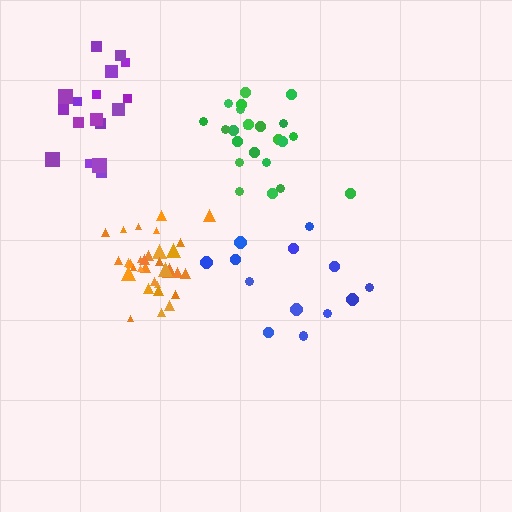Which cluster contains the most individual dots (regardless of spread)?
Orange (32).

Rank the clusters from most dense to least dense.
orange, green, purple, blue.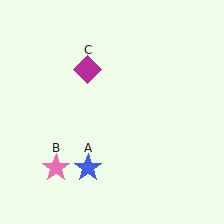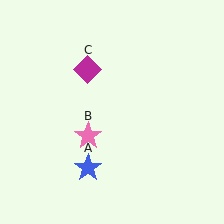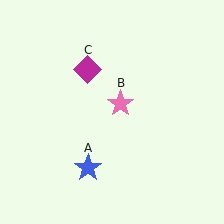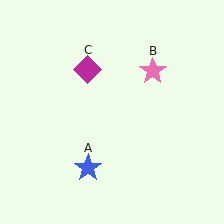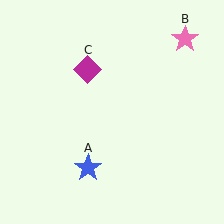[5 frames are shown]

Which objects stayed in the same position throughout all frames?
Blue star (object A) and magenta diamond (object C) remained stationary.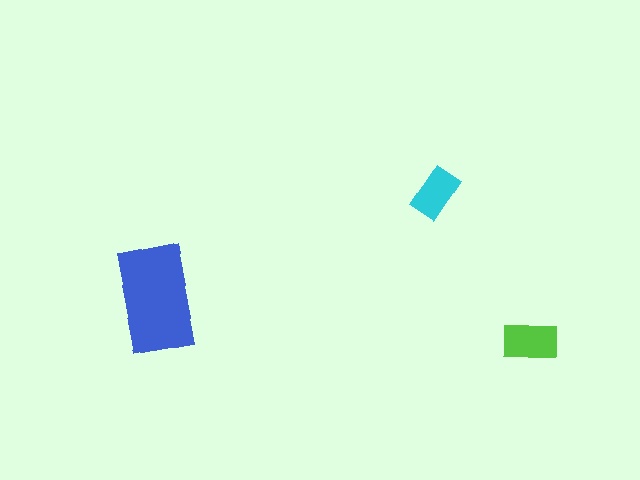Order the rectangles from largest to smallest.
the blue one, the lime one, the cyan one.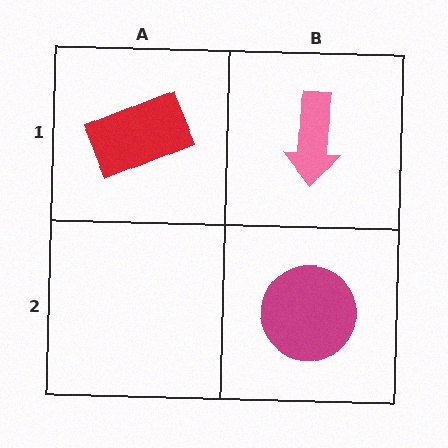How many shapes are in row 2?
1 shape.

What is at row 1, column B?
A pink arrow.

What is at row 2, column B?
A magenta circle.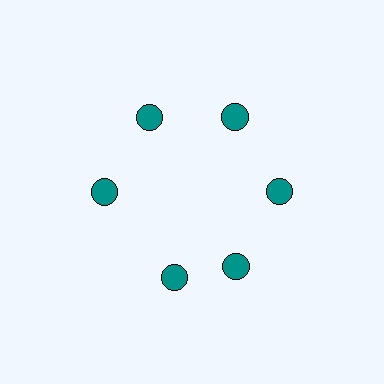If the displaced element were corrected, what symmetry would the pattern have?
It would have 6-fold rotational symmetry — the pattern would map onto itself every 60 degrees.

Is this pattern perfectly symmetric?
No. The 6 teal circles are arranged in a ring, but one element near the 7 o'clock position is rotated out of alignment along the ring, breaking the 6-fold rotational symmetry.